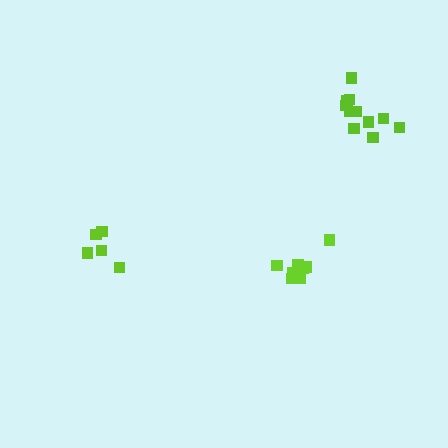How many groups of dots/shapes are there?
There are 3 groups.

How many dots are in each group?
Group 1: 5 dots, Group 2: 11 dots, Group 3: 8 dots (24 total).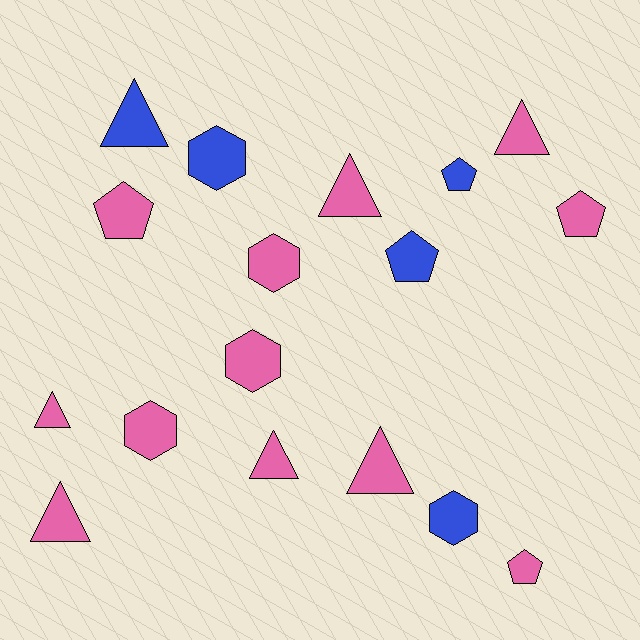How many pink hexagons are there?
There are 3 pink hexagons.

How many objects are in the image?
There are 17 objects.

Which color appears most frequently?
Pink, with 12 objects.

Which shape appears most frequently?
Triangle, with 7 objects.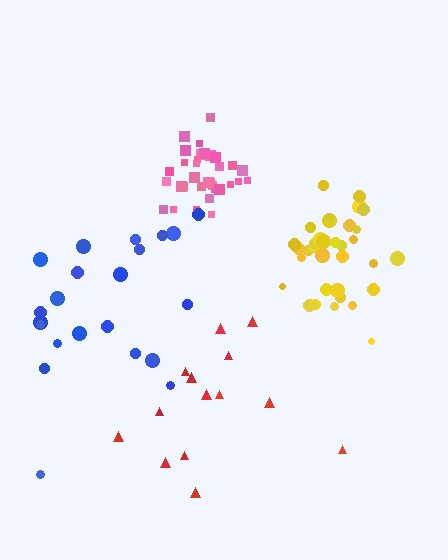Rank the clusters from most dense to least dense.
pink, yellow, red, blue.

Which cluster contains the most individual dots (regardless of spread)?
Yellow (35).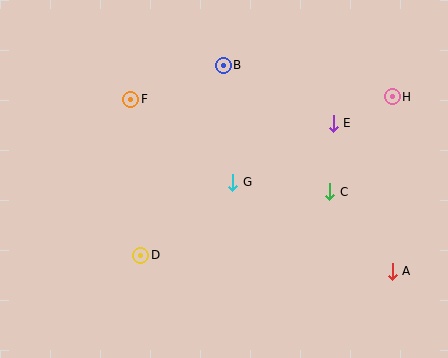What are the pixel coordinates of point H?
Point H is at (392, 97).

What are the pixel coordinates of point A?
Point A is at (392, 271).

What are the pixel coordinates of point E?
Point E is at (333, 123).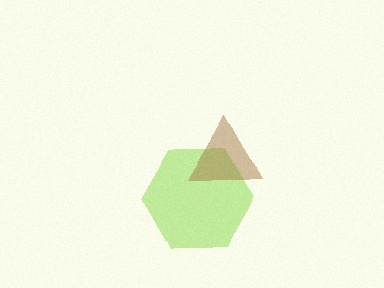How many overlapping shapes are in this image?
There are 2 overlapping shapes in the image.